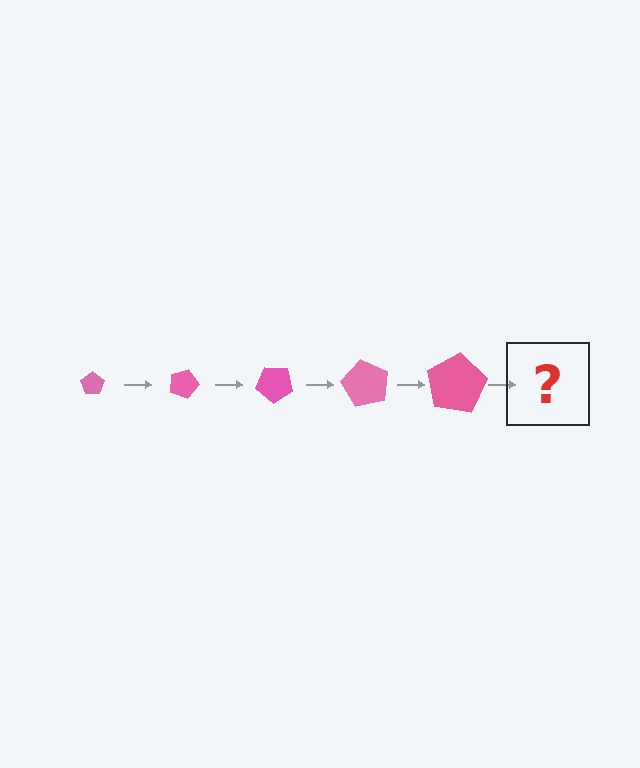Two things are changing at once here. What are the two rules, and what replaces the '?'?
The two rules are that the pentagon grows larger each step and it rotates 20 degrees each step. The '?' should be a pentagon, larger than the previous one and rotated 100 degrees from the start.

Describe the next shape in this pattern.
It should be a pentagon, larger than the previous one and rotated 100 degrees from the start.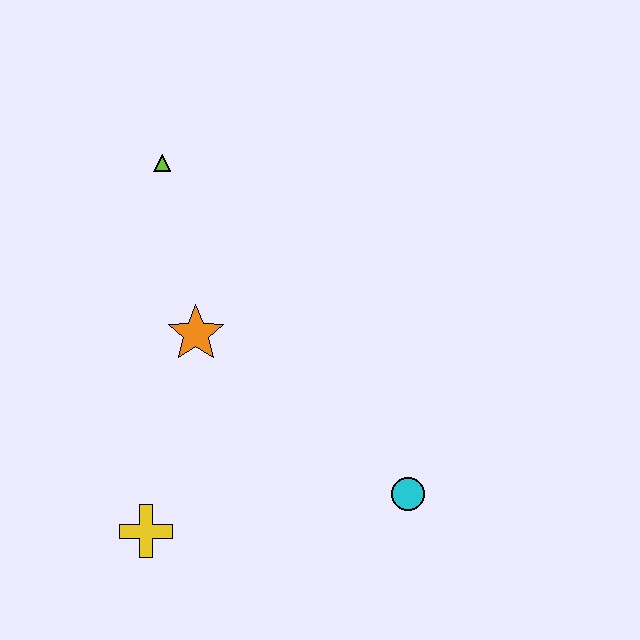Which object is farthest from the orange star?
The cyan circle is farthest from the orange star.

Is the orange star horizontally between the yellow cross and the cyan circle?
Yes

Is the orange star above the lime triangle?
No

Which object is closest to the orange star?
The lime triangle is closest to the orange star.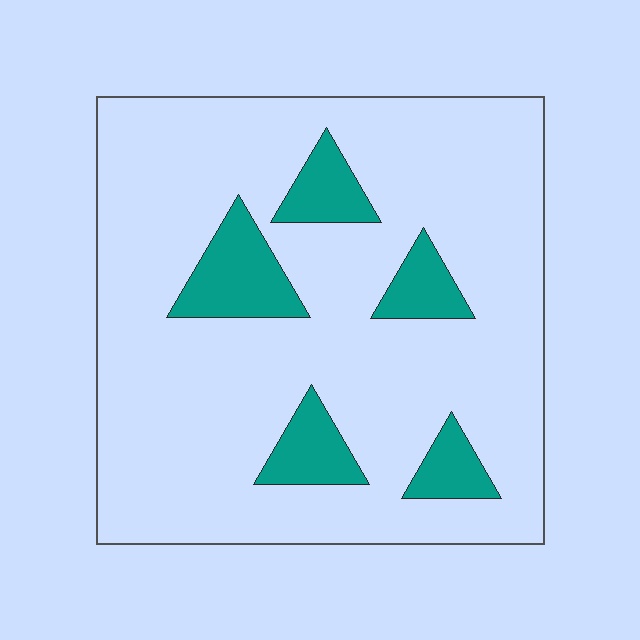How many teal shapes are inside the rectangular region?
5.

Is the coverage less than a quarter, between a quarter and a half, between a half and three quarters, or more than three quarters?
Less than a quarter.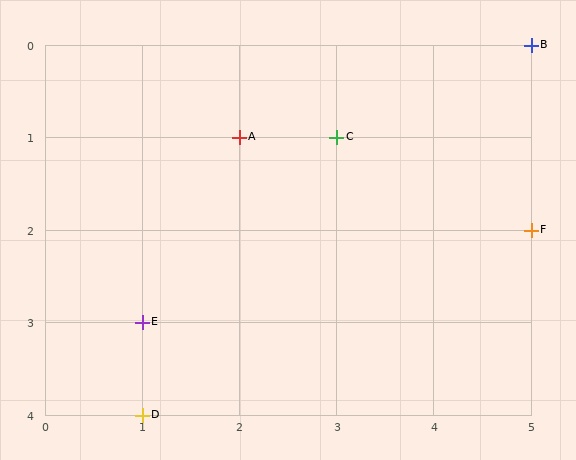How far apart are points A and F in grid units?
Points A and F are 3 columns and 1 row apart (about 3.2 grid units diagonally).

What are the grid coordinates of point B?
Point B is at grid coordinates (5, 0).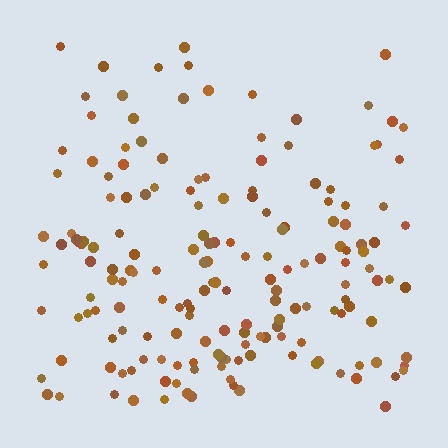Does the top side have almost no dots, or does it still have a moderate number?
Still a moderate number, just noticeably fewer than the bottom.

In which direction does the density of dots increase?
From top to bottom, with the bottom side densest.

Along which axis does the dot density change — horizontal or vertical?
Vertical.